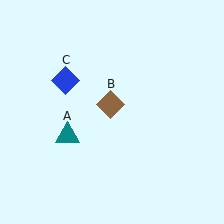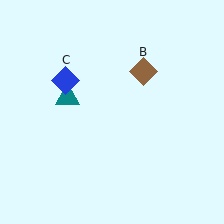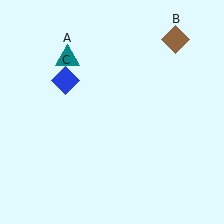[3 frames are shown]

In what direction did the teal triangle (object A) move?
The teal triangle (object A) moved up.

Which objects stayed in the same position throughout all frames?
Blue diamond (object C) remained stationary.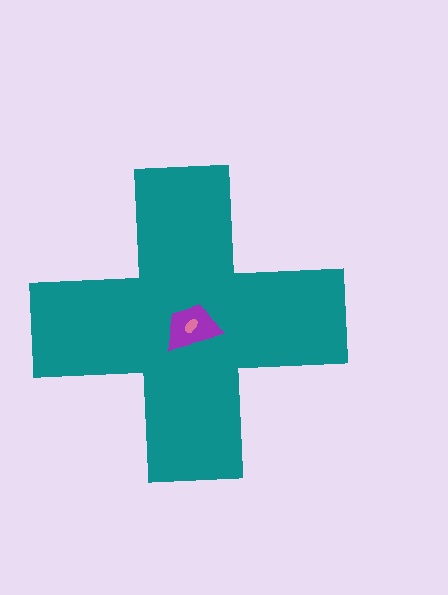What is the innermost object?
The pink ellipse.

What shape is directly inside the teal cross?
The purple trapezoid.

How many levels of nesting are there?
3.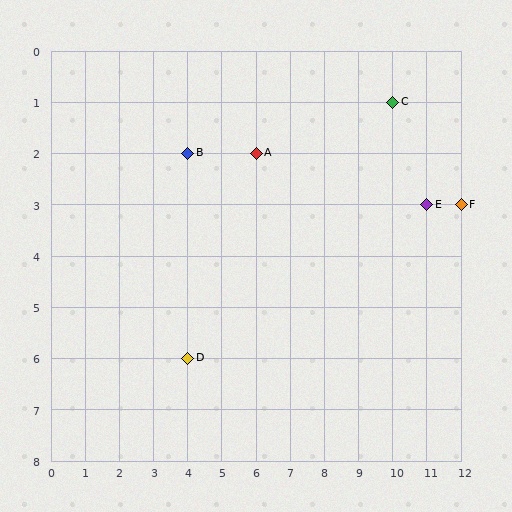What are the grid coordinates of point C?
Point C is at grid coordinates (10, 1).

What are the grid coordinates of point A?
Point A is at grid coordinates (6, 2).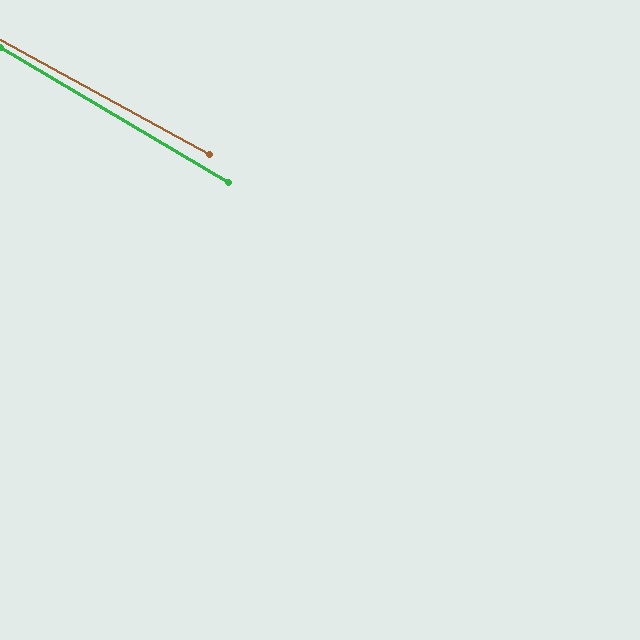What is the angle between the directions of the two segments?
Approximately 2 degrees.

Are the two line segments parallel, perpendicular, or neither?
Parallel — their directions differ by only 1.8°.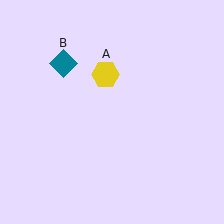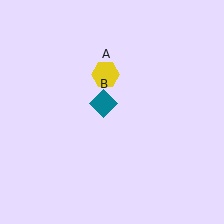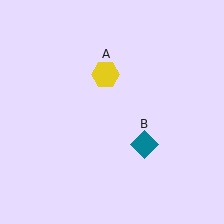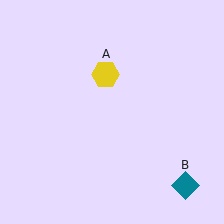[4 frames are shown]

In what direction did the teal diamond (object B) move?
The teal diamond (object B) moved down and to the right.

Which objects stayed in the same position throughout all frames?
Yellow hexagon (object A) remained stationary.